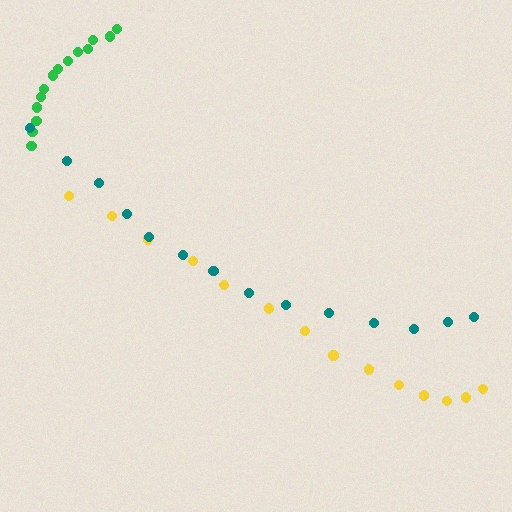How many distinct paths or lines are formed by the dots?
There are 3 distinct paths.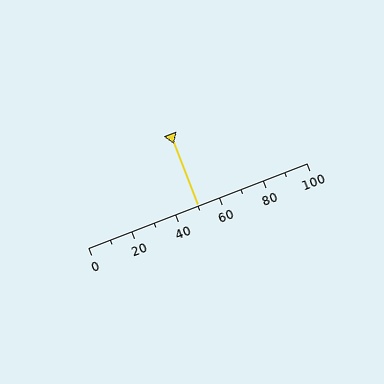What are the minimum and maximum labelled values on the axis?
The axis runs from 0 to 100.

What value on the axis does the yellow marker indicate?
The marker indicates approximately 50.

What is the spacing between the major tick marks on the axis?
The major ticks are spaced 20 apart.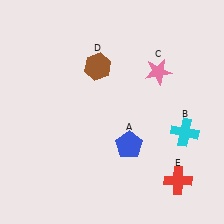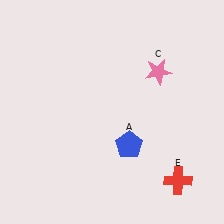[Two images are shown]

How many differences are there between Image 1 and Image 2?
There are 2 differences between the two images.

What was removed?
The cyan cross (B), the brown hexagon (D) were removed in Image 2.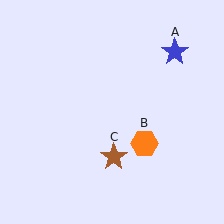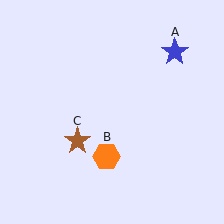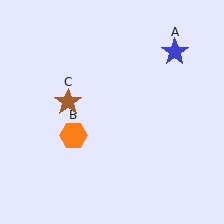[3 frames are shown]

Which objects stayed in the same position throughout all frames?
Blue star (object A) remained stationary.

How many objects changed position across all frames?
2 objects changed position: orange hexagon (object B), brown star (object C).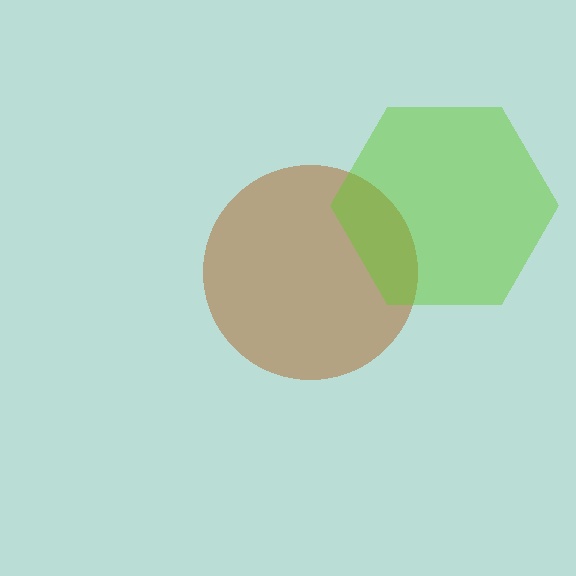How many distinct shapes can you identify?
There are 2 distinct shapes: a brown circle, a lime hexagon.